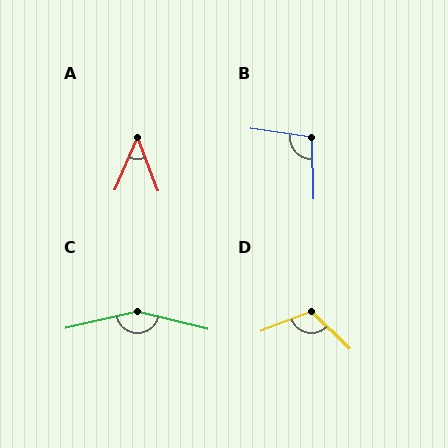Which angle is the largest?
C, at approximately 153 degrees.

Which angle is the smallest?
A, at approximately 45 degrees.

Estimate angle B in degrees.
Approximately 100 degrees.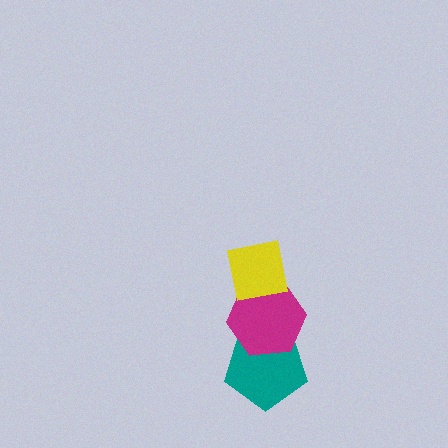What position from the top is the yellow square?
The yellow square is 1st from the top.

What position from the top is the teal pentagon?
The teal pentagon is 3rd from the top.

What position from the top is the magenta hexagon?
The magenta hexagon is 2nd from the top.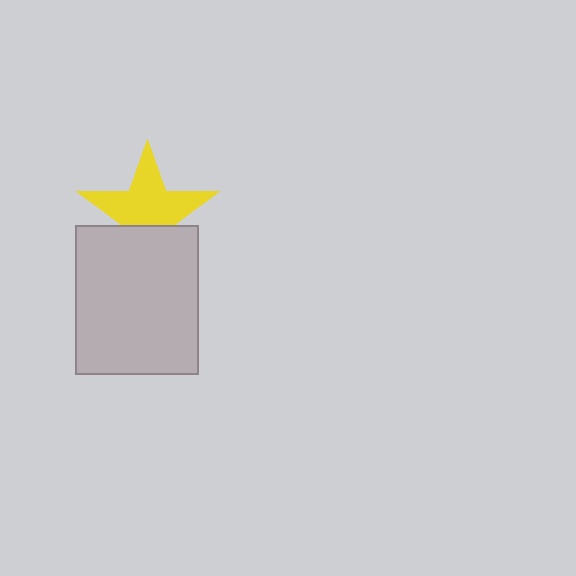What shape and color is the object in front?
The object in front is a light gray rectangle.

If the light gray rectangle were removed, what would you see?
You would see the complete yellow star.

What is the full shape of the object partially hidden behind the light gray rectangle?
The partially hidden object is a yellow star.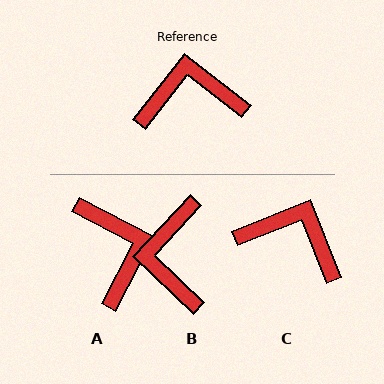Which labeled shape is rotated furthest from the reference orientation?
B, about 85 degrees away.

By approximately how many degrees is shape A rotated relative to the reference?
Approximately 79 degrees clockwise.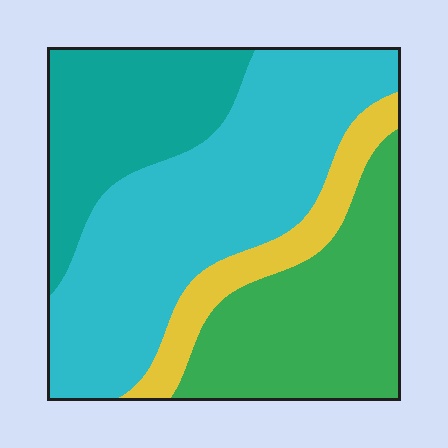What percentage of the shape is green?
Green takes up about one quarter (1/4) of the shape.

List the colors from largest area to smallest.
From largest to smallest: cyan, green, teal, yellow.